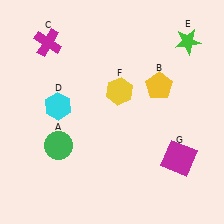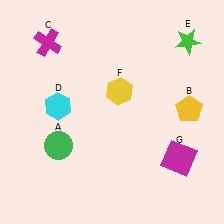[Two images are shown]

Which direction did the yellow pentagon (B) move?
The yellow pentagon (B) moved right.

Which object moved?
The yellow pentagon (B) moved right.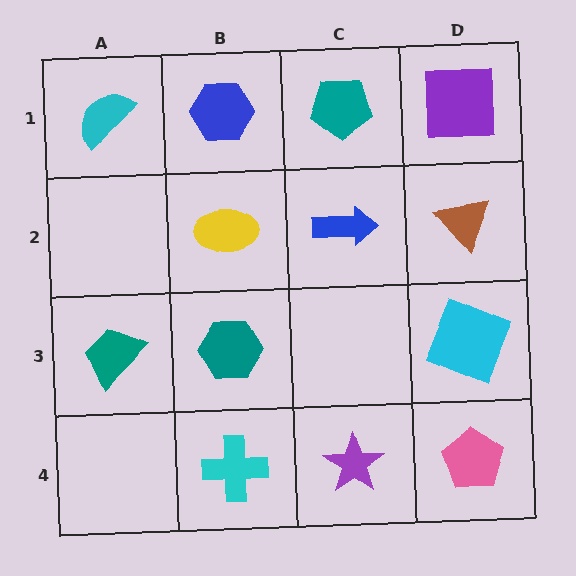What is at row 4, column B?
A cyan cross.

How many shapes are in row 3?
3 shapes.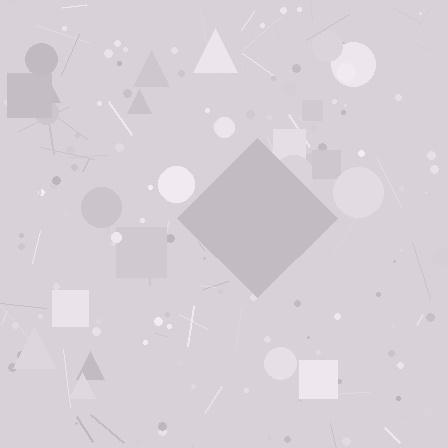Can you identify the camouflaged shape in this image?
The camouflaged shape is a diamond.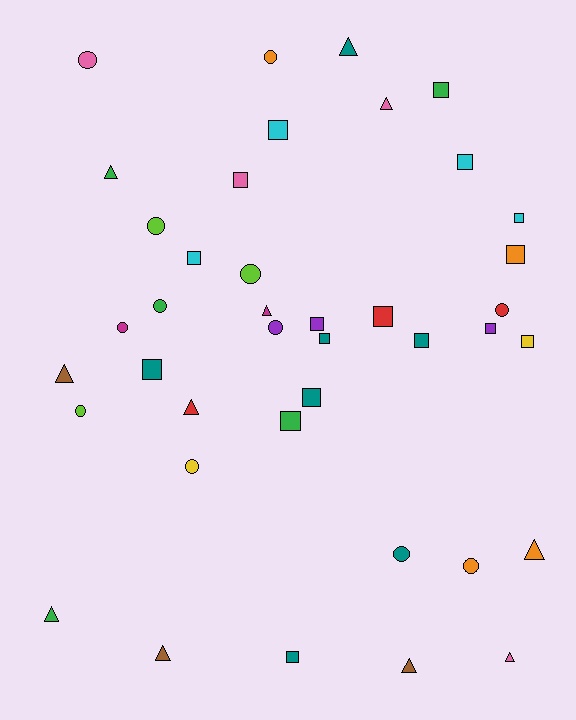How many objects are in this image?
There are 40 objects.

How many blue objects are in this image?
There are no blue objects.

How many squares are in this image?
There are 17 squares.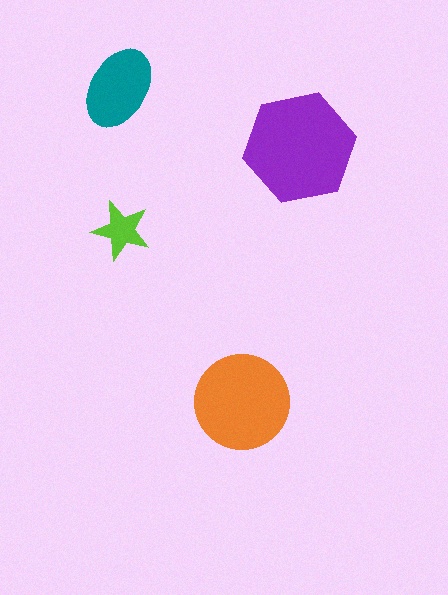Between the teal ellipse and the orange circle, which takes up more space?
The orange circle.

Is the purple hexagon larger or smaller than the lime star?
Larger.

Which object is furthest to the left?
The teal ellipse is leftmost.